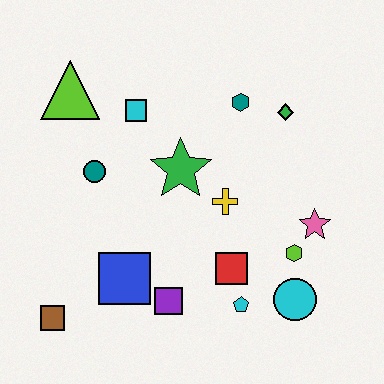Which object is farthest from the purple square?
The lime triangle is farthest from the purple square.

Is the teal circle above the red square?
Yes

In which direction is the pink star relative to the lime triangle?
The pink star is to the right of the lime triangle.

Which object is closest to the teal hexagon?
The green diamond is closest to the teal hexagon.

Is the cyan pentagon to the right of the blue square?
Yes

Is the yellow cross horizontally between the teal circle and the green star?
No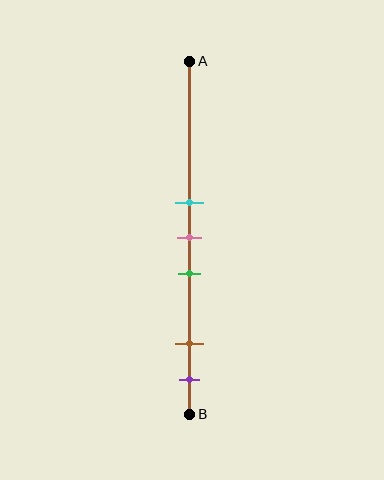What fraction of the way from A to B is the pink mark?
The pink mark is approximately 50% (0.5) of the way from A to B.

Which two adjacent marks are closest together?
The cyan and pink marks are the closest adjacent pair.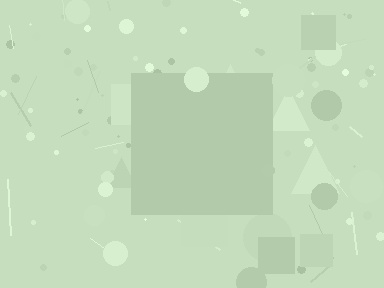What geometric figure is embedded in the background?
A square is embedded in the background.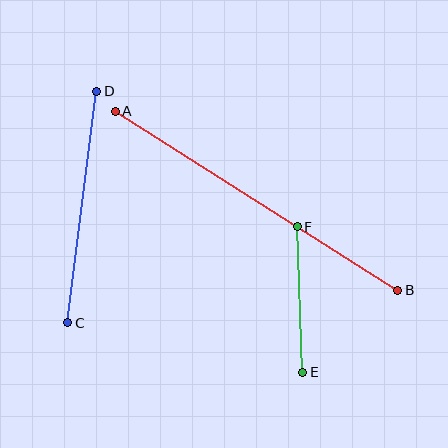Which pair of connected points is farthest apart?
Points A and B are farthest apart.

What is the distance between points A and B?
The distance is approximately 334 pixels.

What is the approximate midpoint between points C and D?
The midpoint is at approximately (82, 207) pixels.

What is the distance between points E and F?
The distance is approximately 146 pixels.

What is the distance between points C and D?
The distance is approximately 234 pixels.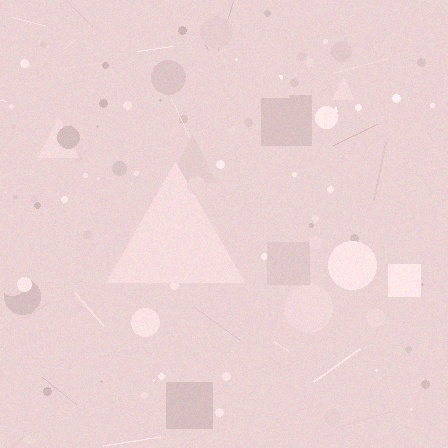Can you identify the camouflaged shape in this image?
The camouflaged shape is a triangle.